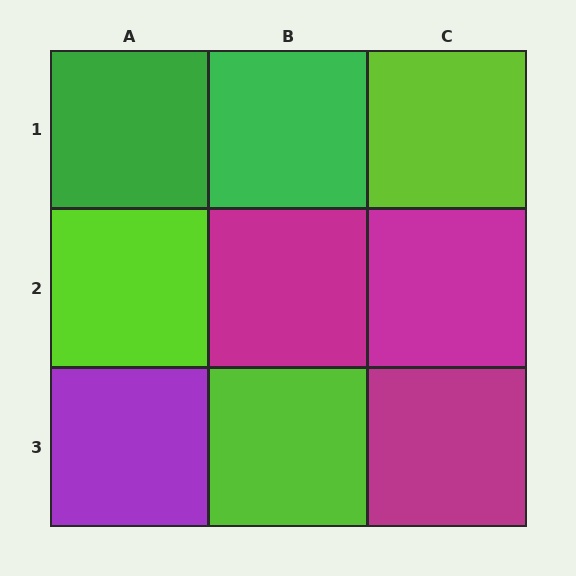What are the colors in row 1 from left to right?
Green, green, lime.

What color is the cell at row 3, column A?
Purple.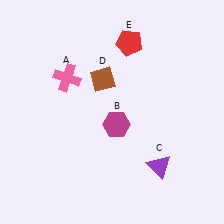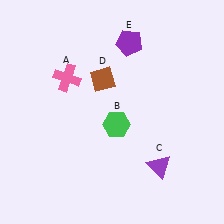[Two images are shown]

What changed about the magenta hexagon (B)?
In Image 1, B is magenta. In Image 2, it changed to green.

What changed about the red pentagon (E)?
In Image 1, E is red. In Image 2, it changed to purple.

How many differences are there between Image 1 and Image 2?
There are 2 differences between the two images.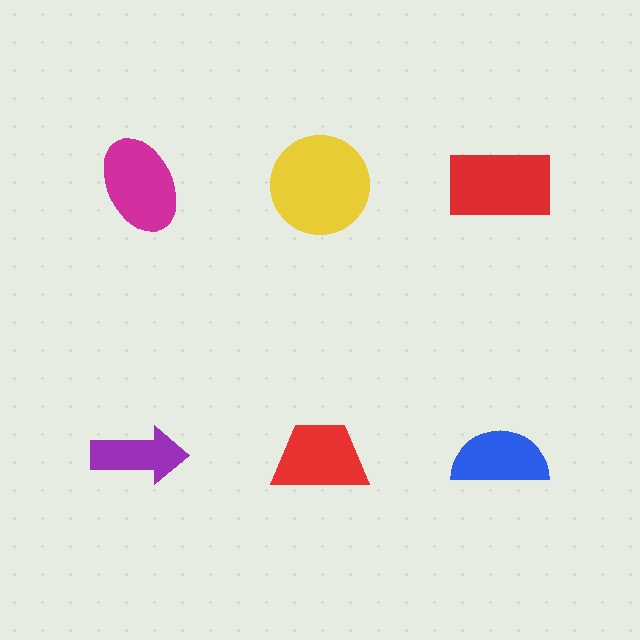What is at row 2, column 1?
A purple arrow.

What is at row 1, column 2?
A yellow circle.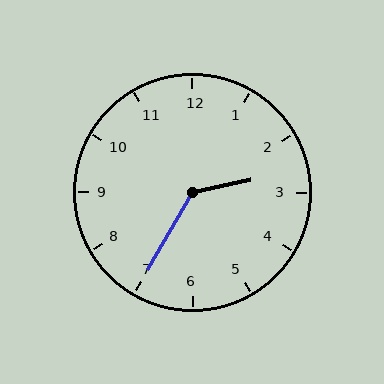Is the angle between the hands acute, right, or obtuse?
It is obtuse.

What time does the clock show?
2:35.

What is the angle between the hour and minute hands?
Approximately 132 degrees.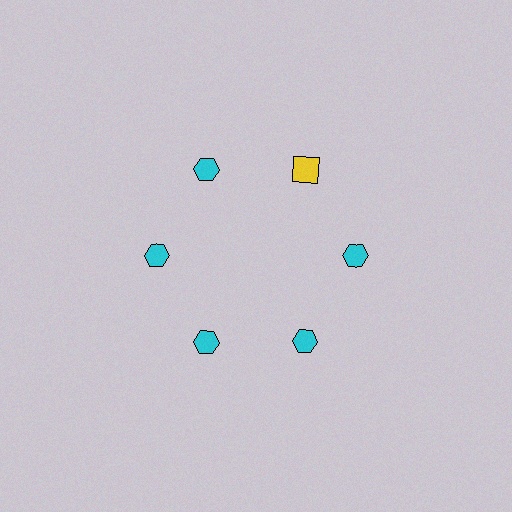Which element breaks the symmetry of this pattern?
The yellow square at roughly the 1 o'clock position breaks the symmetry. All other shapes are cyan hexagons.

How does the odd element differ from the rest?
It differs in both color (yellow instead of cyan) and shape (square instead of hexagon).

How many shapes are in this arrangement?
There are 6 shapes arranged in a ring pattern.